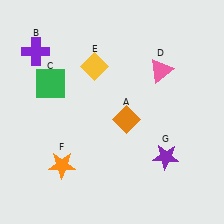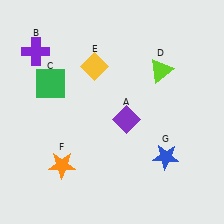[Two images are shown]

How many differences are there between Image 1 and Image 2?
There are 3 differences between the two images.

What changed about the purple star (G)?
In Image 1, G is purple. In Image 2, it changed to blue.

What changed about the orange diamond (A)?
In Image 1, A is orange. In Image 2, it changed to purple.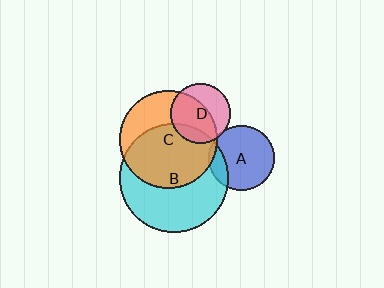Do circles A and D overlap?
Yes.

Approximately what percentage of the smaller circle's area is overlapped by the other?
Approximately 5%.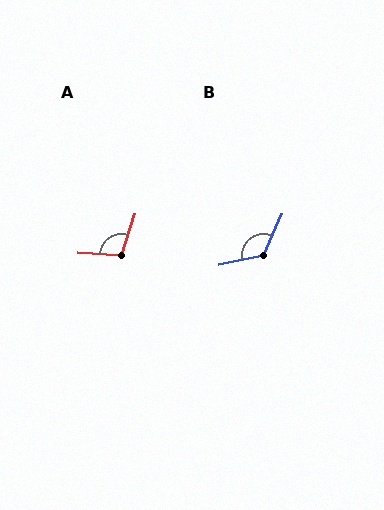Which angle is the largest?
B, at approximately 126 degrees.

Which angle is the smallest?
A, at approximately 105 degrees.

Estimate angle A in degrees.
Approximately 105 degrees.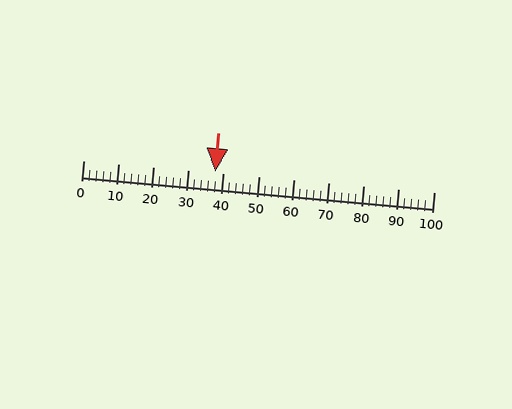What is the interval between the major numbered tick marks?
The major tick marks are spaced 10 units apart.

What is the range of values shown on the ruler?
The ruler shows values from 0 to 100.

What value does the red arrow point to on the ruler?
The red arrow points to approximately 38.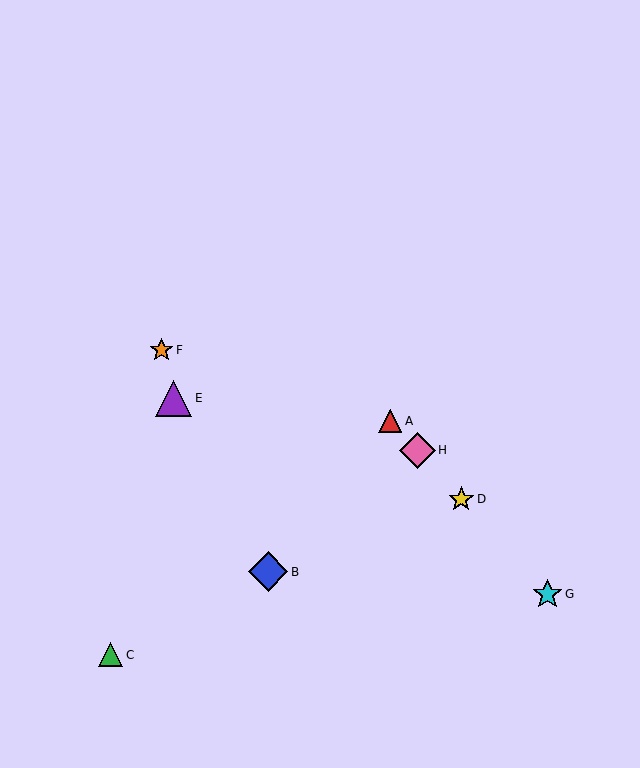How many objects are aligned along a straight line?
4 objects (A, D, G, H) are aligned along a straight line.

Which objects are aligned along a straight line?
Objects A, D, G, H are aligned along a straight line.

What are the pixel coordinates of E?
Object E is at (174, 398).